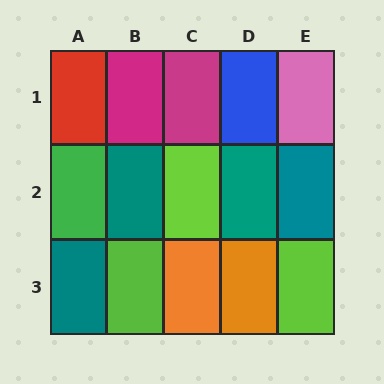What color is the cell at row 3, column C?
Orange.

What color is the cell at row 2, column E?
Teal.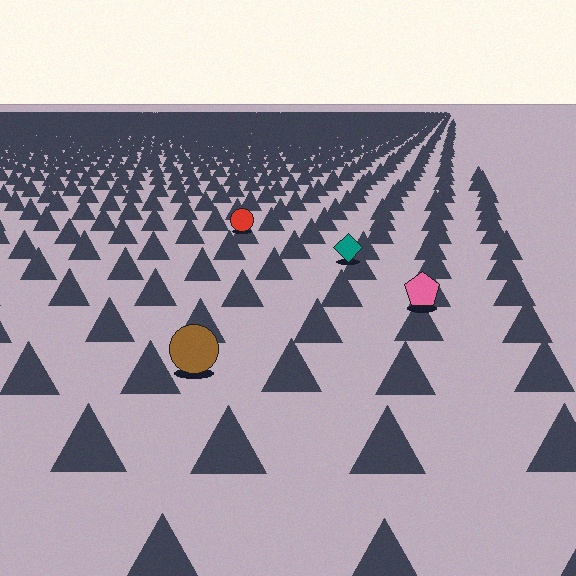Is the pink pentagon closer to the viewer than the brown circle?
No. The brown circle is closer — you can tell from the texture gradient: the ground texture is coarser near it.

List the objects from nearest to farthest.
From nearest to farthest: the brown circle, the pink pentagon, the teal diamond, the red circle.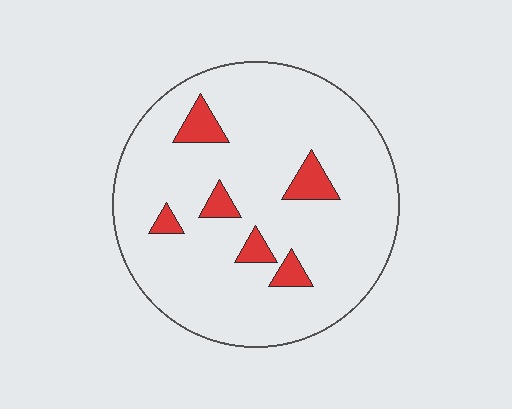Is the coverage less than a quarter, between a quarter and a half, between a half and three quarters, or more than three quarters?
Less than a quarter.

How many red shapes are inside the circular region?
6.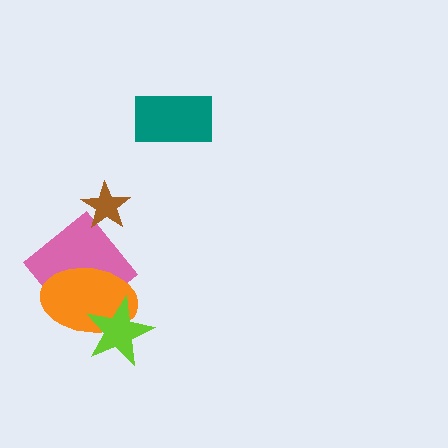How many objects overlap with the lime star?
1 object overlaps with the lime star.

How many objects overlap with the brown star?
0 objects overlap with the brown star.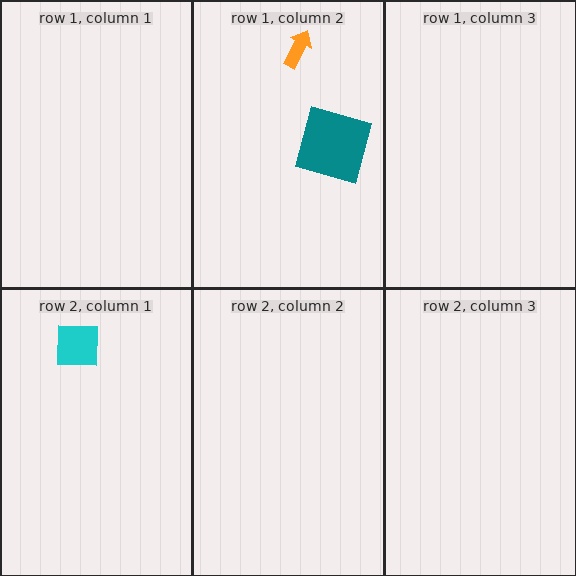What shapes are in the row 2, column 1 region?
The cyan square.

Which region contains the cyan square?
The row 2, column 1 region.